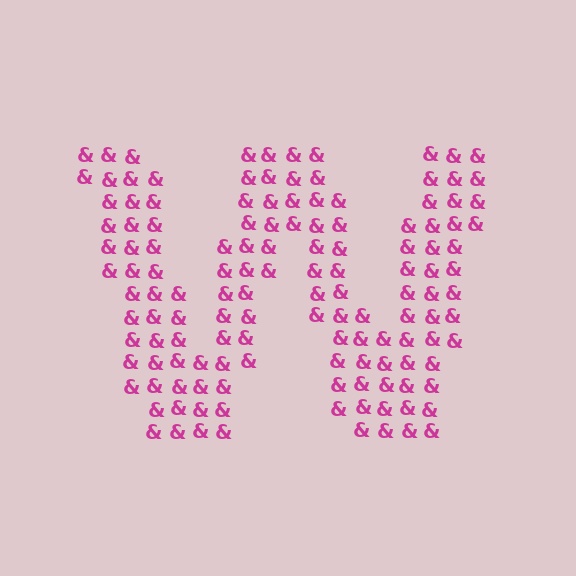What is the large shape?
The large shape is the letter W.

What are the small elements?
The small elements are ampersands.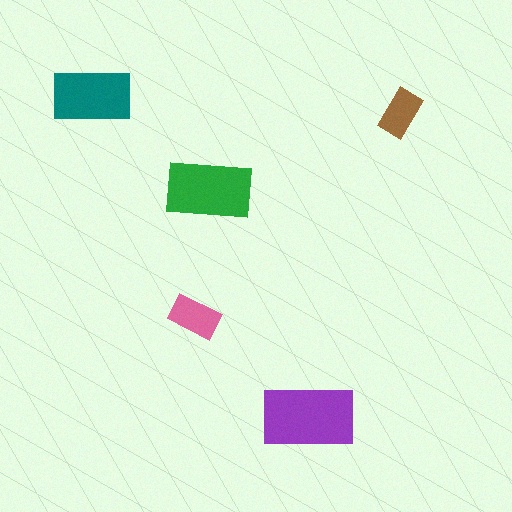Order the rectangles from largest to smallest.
the purple one, the green one, the teal one, the pink one, the brown one.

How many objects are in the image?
There are 5 objects in the image.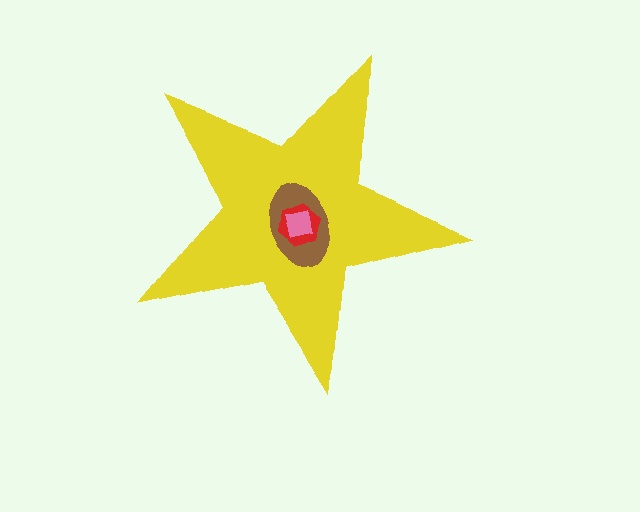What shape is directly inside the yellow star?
The brown ellipse.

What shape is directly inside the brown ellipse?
The red hexagon.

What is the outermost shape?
The yellow star.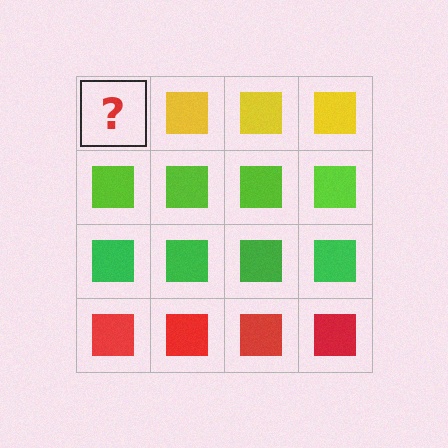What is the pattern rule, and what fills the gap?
The rule is that each row has a consistent color. The gap should be filled with a yellow square.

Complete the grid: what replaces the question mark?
The question mark should be replaced with a yellow square.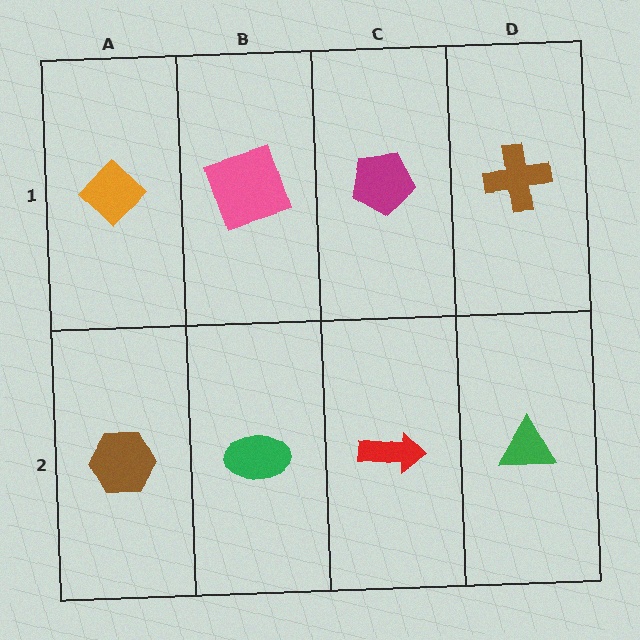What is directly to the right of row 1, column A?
A pink square.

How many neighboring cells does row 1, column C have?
3.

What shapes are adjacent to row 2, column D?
A brown cross (row 1, column D), a red arrow (row 2, column C).